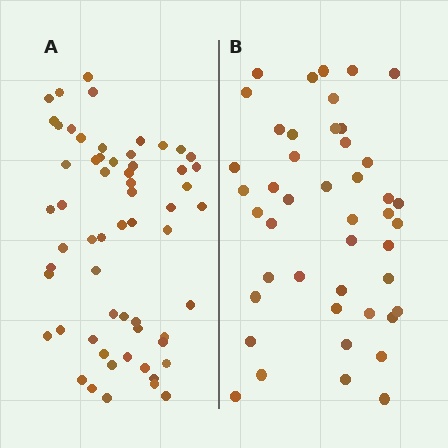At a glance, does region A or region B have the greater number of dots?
Region A (the left region) has more dots.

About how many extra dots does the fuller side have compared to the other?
Region A has approximately 15 more dots than region B.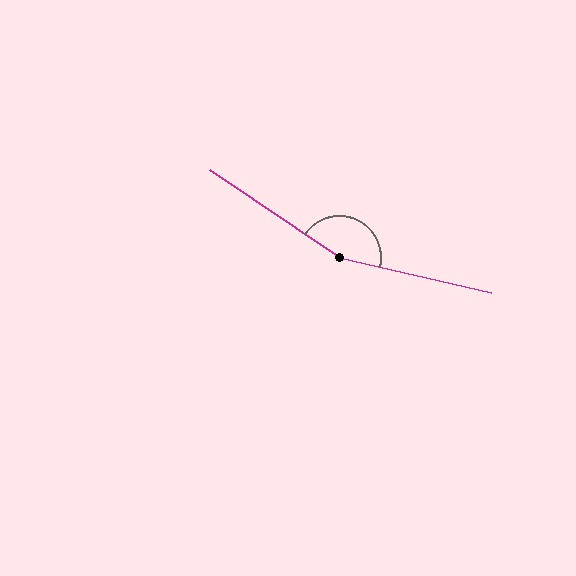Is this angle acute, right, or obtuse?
It is obtuse.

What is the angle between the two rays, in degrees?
Approximately 159 degrees.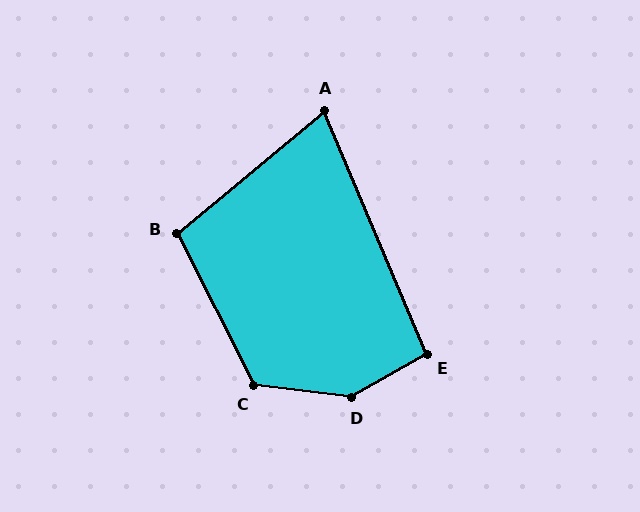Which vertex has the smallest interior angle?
A, at approximately 73 degrees.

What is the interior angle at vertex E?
Approximately 97 degrees (obtuse).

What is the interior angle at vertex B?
Approximately 103 degrees (obtuse).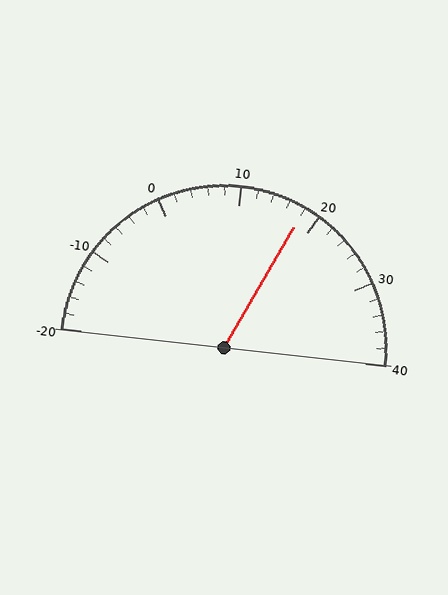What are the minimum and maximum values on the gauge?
The gauge ranges from -20 to 40.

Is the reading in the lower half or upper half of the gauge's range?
The reading is in the upper half of the range (-20 to 40).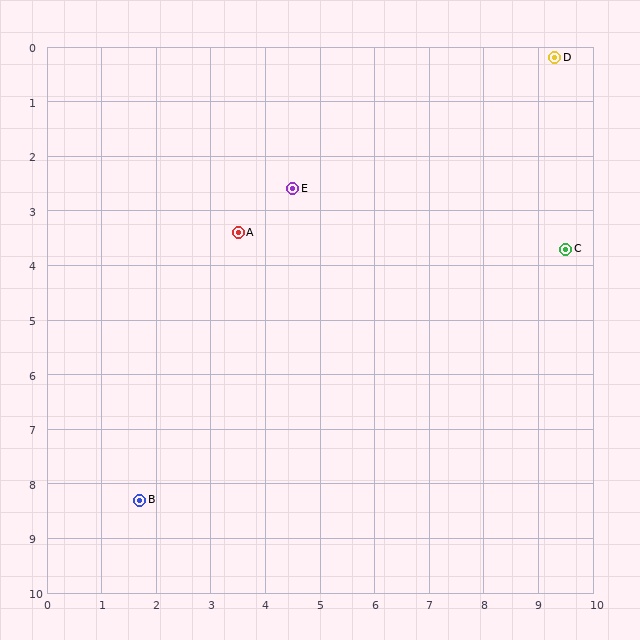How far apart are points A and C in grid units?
Points A and C are about 6.0 grid units apart.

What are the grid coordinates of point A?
Point A is at approximately (3.5, 3.4).